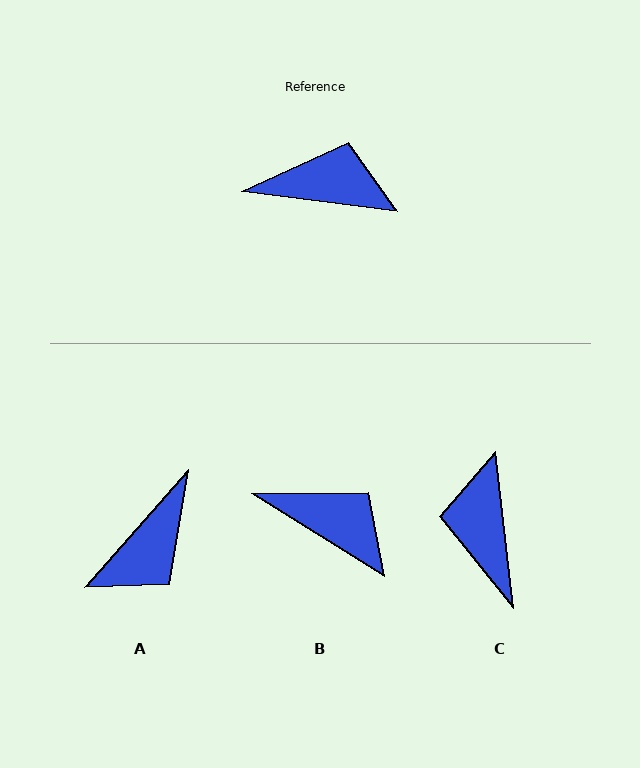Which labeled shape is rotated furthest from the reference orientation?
A, about 124 degrees away.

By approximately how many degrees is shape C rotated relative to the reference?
Approximately 104 degrees counter-clockwise.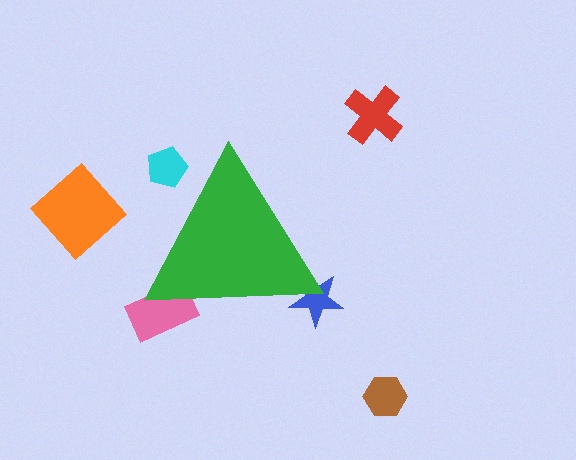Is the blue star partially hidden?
Yes, the blue star is partially hidden behind the green triangle.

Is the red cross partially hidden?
No, the red cross is fully visible.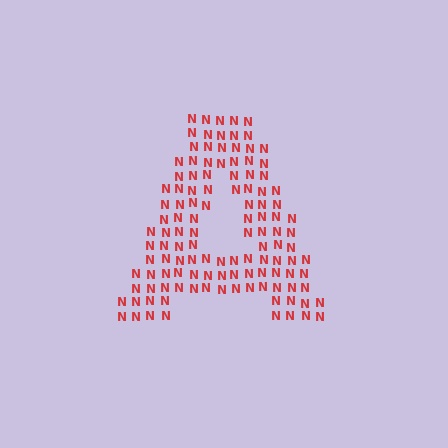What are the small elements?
The small elements are letter N's.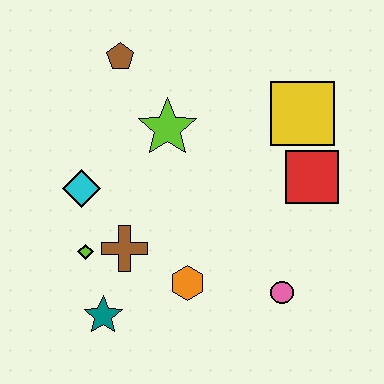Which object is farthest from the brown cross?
The yellow square is farthest from the brown cross.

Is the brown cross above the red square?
No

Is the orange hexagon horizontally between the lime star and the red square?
Yes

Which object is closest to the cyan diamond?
The lime diamond is closest to the cyan diamond.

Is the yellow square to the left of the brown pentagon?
No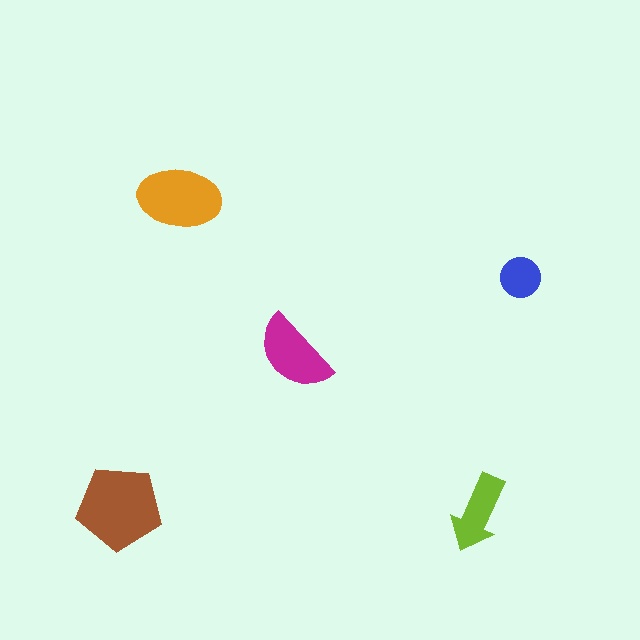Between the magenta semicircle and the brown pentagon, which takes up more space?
The brown pentagon.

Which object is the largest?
The brown pentagon.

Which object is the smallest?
The blue circle.